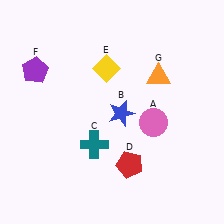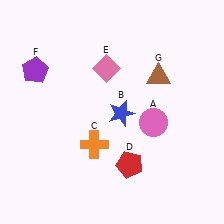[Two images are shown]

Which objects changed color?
C changed from teal to orange. E changed from yellow to pink. G changed from orange to brown.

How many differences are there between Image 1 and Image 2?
There are 3 differences between the two images.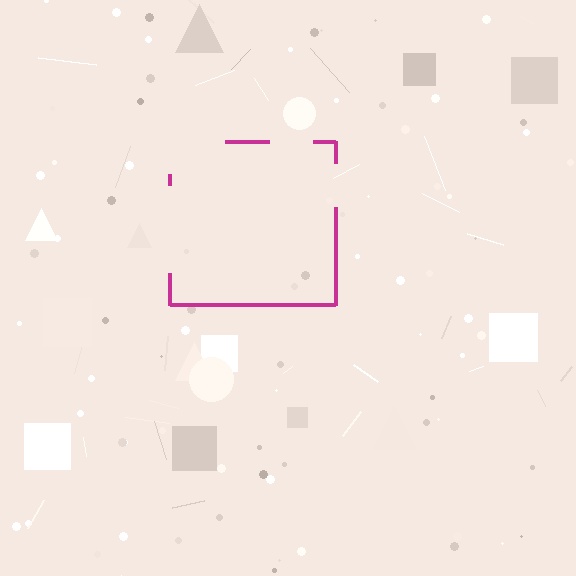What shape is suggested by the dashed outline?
The dashed outline suggests a square.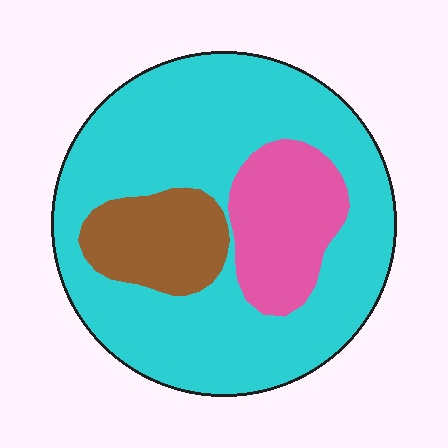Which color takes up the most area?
Cyan, at roughly 70%.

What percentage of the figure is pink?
Pink covers 17% of the figure.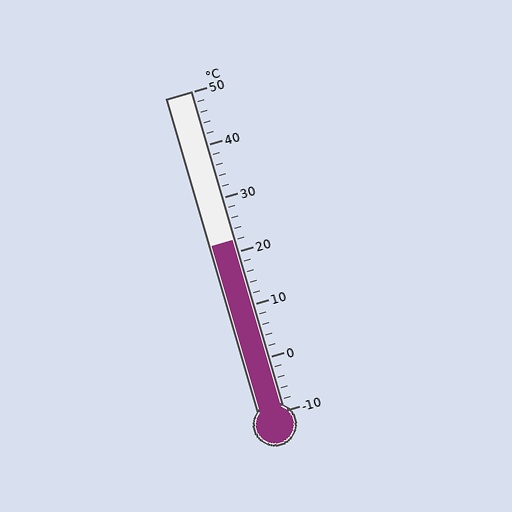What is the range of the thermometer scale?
The thermometer scale ranges from -10°C to 50°C.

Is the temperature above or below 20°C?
The temperature is above 20°C.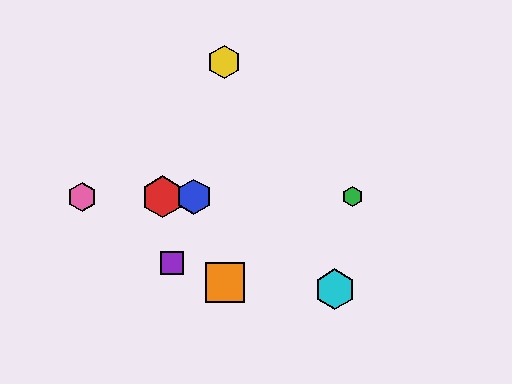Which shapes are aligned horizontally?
The red hexagon, the blue hexagon, the green hexagon, the pink hexagon are aligned horizontally.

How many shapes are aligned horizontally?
4 shapes (the red hexagon, the blue hexagon, the green hexagon, the pink hexagon) are aligned horizontally.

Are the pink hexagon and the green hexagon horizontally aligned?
Yes, both are at y≈197.